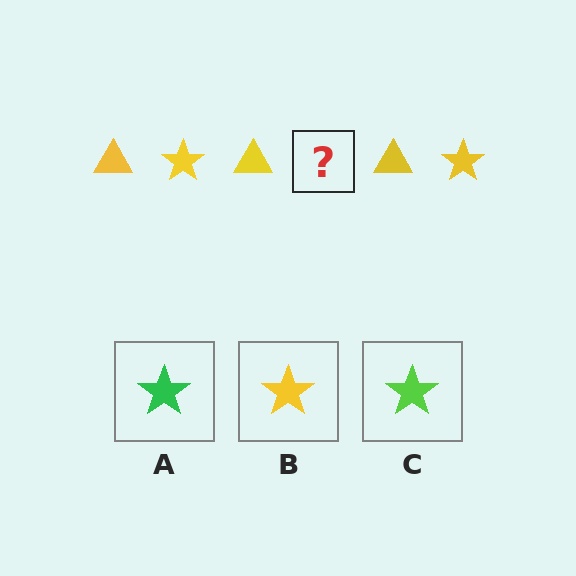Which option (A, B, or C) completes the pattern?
B.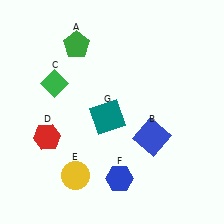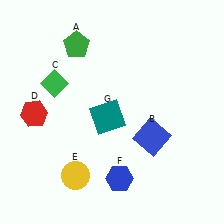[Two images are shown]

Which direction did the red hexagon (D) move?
The red hexagon (D) moved up.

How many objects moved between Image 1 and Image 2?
1 object moved between the two images.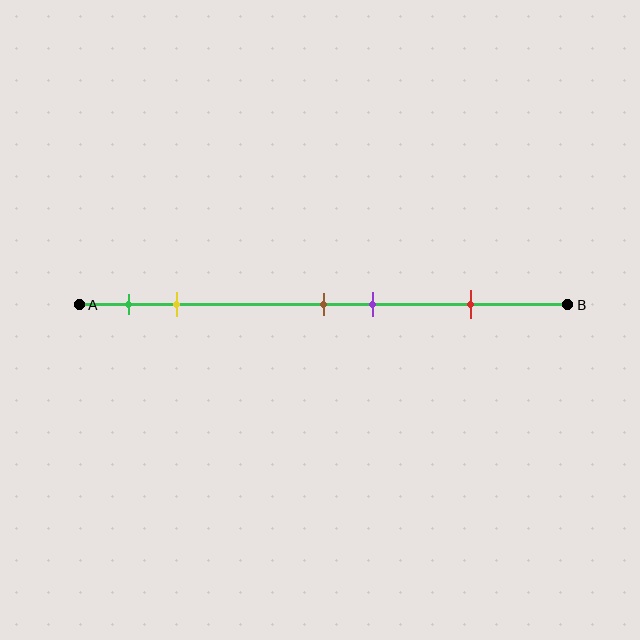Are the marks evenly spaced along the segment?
No, the marks are not evenly spaced.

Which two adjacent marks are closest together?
The brown and purple marks are the closest adjacent pair.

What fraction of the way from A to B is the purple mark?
The purple mark is approximately 60% (0.6) of the way from A to B.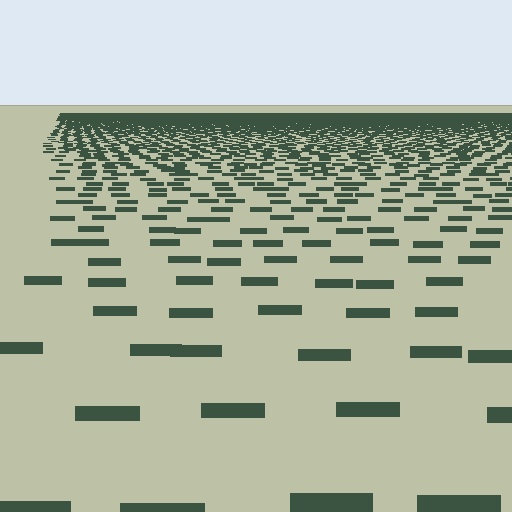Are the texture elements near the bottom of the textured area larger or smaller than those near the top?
Larger. Near the bottom, elements are closer to the viewer and appear at a bigger on-screen size.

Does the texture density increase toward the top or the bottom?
Density increases toward the top.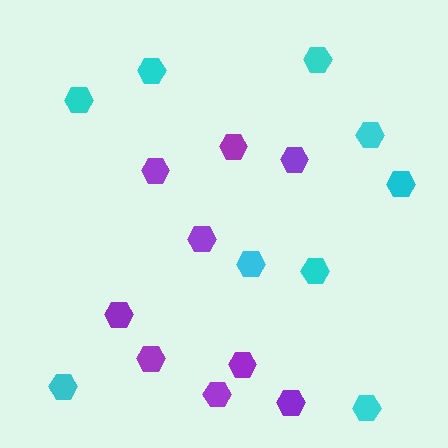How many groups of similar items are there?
There are 2 groups: one group of cyan hexagons (9) and one group of purple hexagons (9).